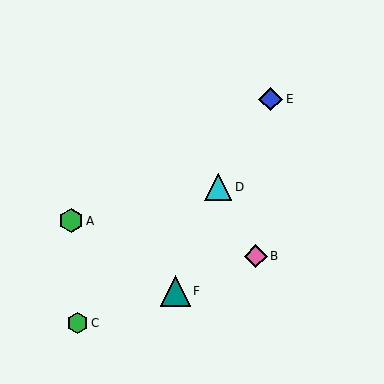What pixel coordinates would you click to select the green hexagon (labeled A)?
Click at (71, 221) to select the green hexagon A.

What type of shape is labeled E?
Shape E is a blue diamond.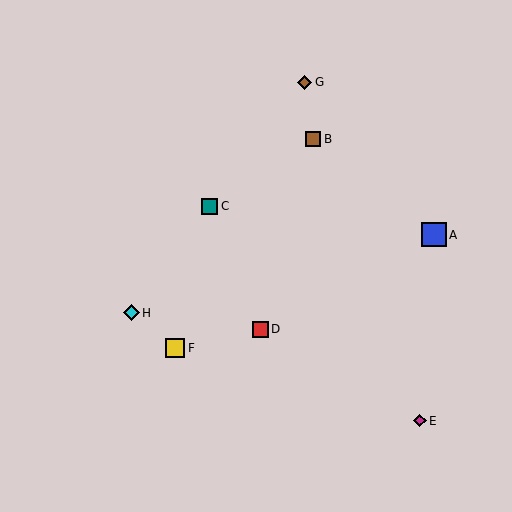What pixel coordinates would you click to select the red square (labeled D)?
Click at (260, 329) to select the red square D.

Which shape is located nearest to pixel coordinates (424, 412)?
The magenta diamond (labeled E) at (420, 421) is nearest to that location.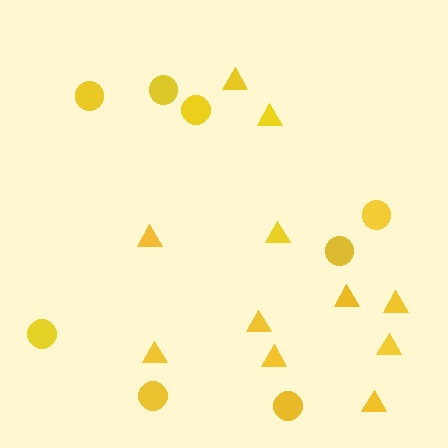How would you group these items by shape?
There are 2 groups: one group of circles (8) and one group of triangles (11).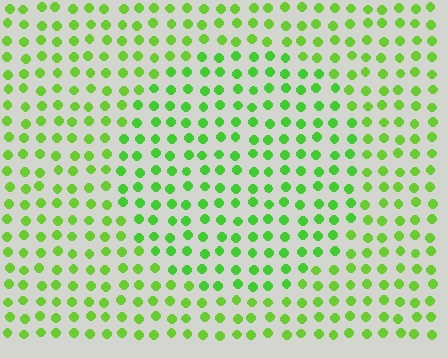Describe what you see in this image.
The image is filled with small lime elements in a uniform arrangement. A circle-shaped region is visible where the elements are tinted to a slightly different hue, forming a subtle color boundary.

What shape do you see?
I see a circle.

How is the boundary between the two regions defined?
The boundary is defined purely by a slight shift in hue (about 16 degrees). Spacing, size, and orientation are identical on both sides.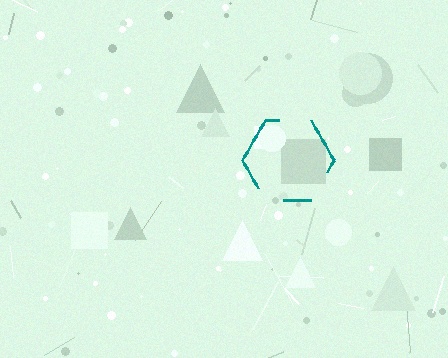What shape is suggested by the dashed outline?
The dashed outline suggests a hexagon.